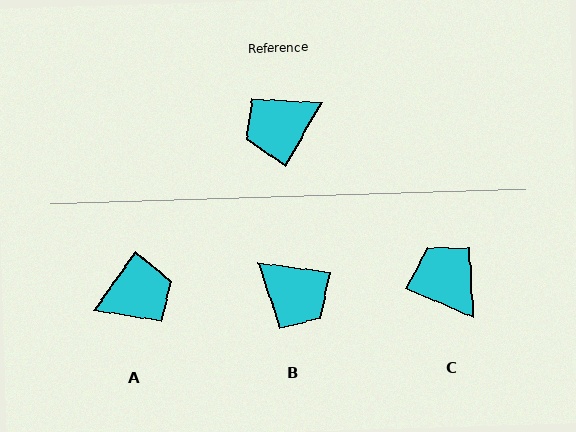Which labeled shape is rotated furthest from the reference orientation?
A, about 174 degrees away.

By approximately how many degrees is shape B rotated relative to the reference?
Approximately 112 degrees counter-clockwise.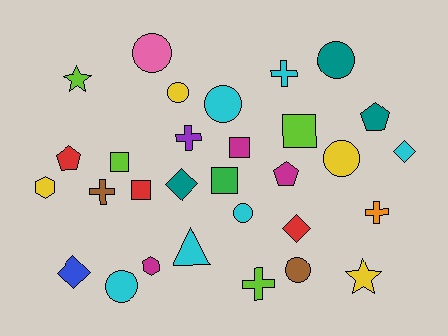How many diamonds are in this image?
There are 4 diamonds.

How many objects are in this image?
There are 30 objects.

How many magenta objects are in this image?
There are 3 magenta objects.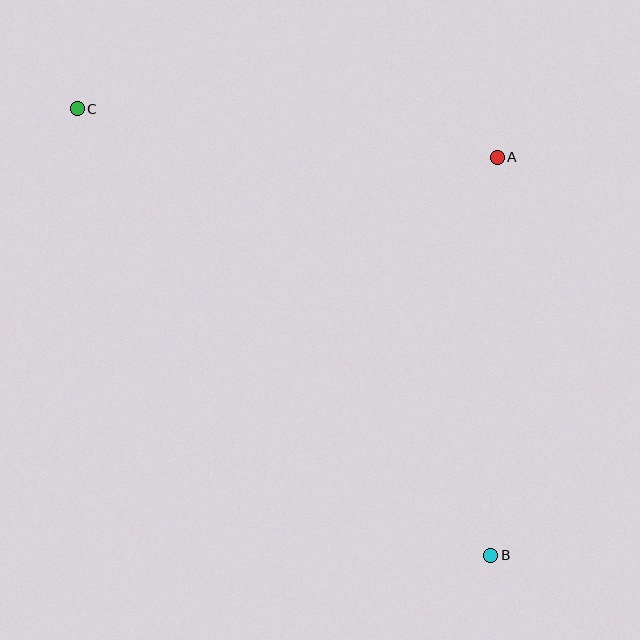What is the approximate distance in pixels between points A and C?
The distance between A and C is approximately 422 pixels.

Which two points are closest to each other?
Points A and B are closest to each other.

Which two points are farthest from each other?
Points B and C are farthest from each other.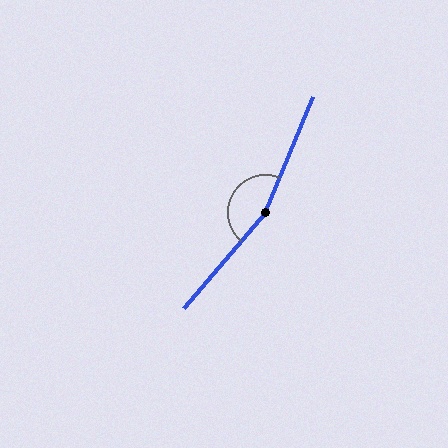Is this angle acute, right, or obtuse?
It is obtuse.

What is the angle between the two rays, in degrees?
Approximately 162 degrees.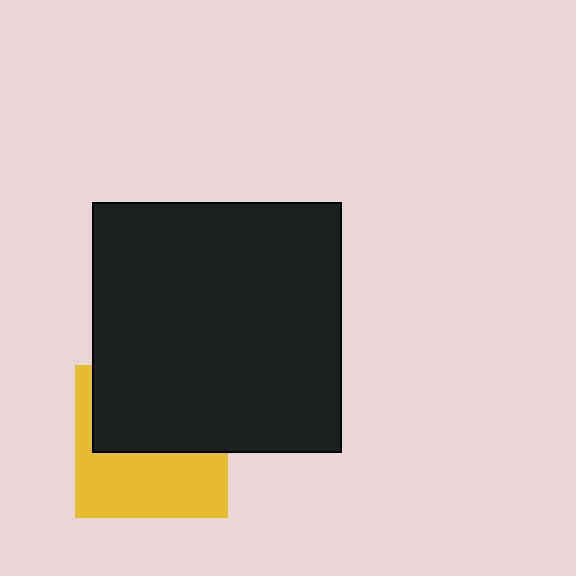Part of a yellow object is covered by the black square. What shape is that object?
It is a square.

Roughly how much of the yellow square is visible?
About half of it is visible (roughly 48%).